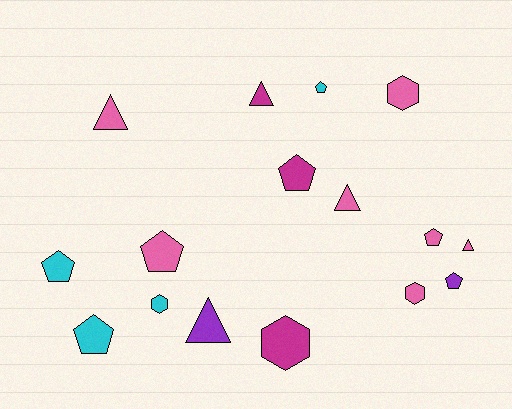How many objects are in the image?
There are 16 objects.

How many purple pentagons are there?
There is 1 purple pentagon.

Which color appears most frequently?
Pink, with 7 objects.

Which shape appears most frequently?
Pentagon, with 7 objects.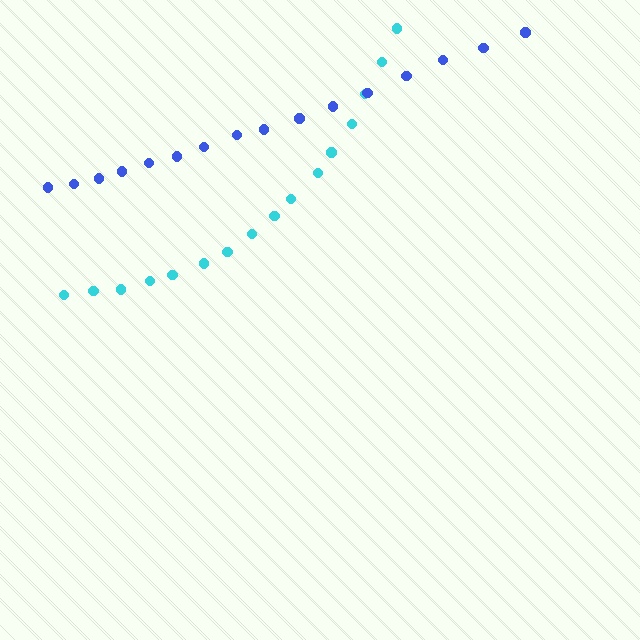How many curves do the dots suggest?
There are 2 distinct paths.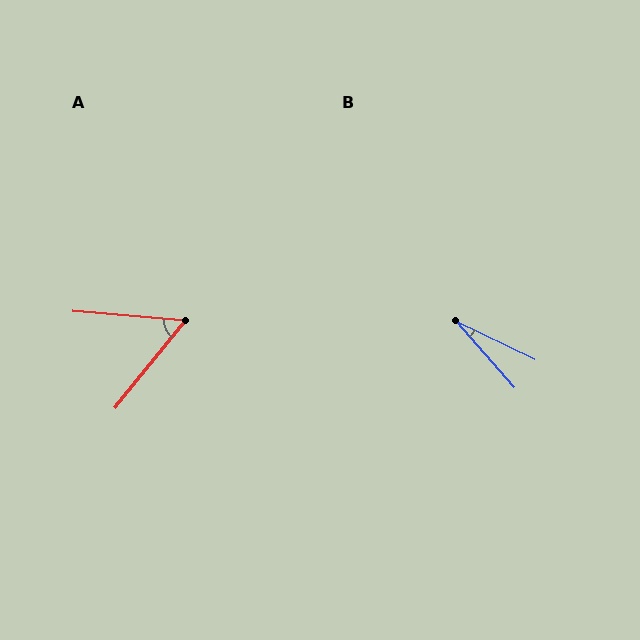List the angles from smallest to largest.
B (23°), A (56°).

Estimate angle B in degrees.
Approximately 23 degrees.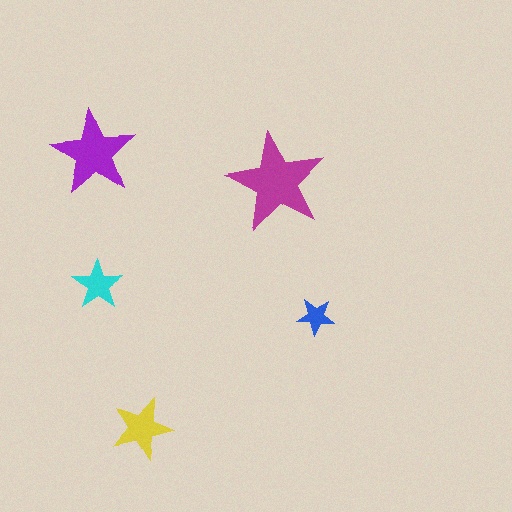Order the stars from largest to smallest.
the magenta one, the purple one, the yellow one, the cyan one, the blue one.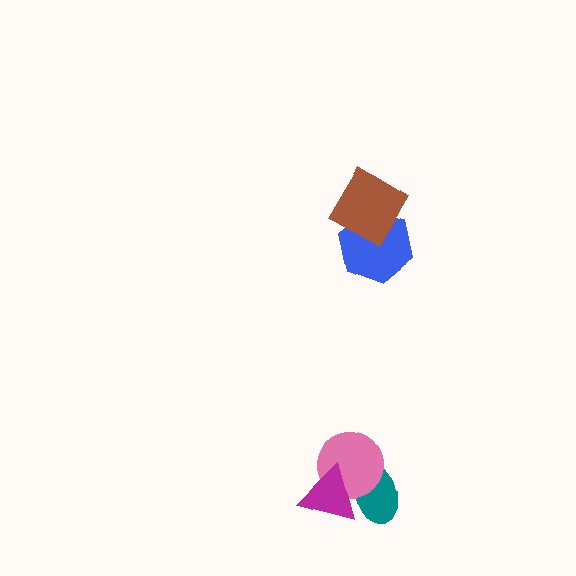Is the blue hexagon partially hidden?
Yes, it is partially covered by another shape.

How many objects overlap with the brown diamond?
1 object overlaps with the brown diamond.